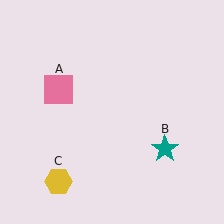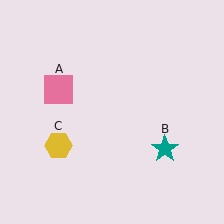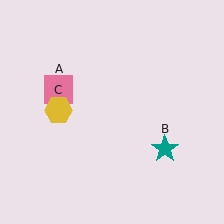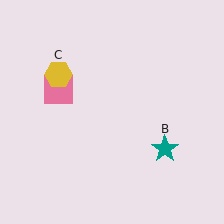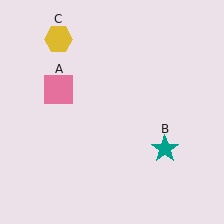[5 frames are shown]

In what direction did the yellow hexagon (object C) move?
The yellow hexagon (object C) moved up.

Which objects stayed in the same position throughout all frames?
Pink square (object A) and teal star (object B) remained stationary.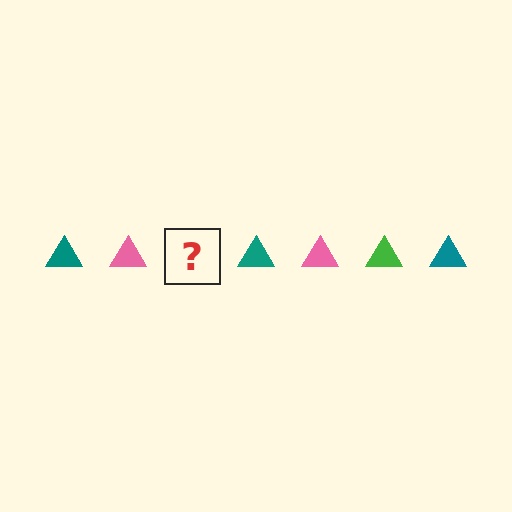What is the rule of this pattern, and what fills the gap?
The rule is that the pattern cycles through teal, pink, green triangles. The gap should be filled with a green triangle.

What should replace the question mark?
The question mark should be replaced with a green triangle.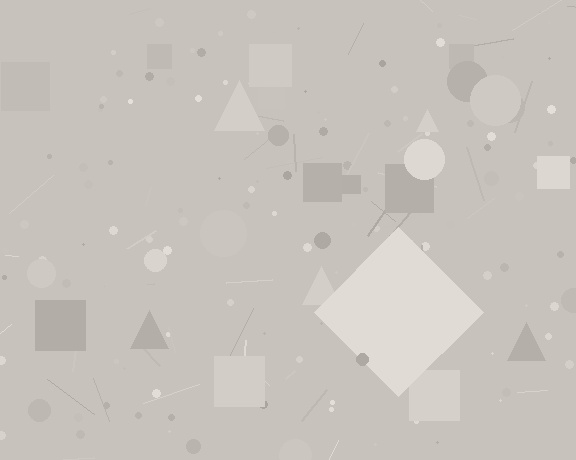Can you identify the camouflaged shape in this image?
The camouflaged shape is a diamond.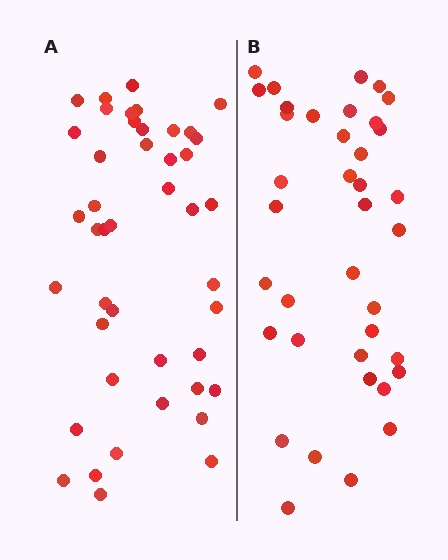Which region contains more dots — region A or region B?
Region A (the left region) has more dots.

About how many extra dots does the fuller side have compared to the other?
Region A has about 6 more dots than region B.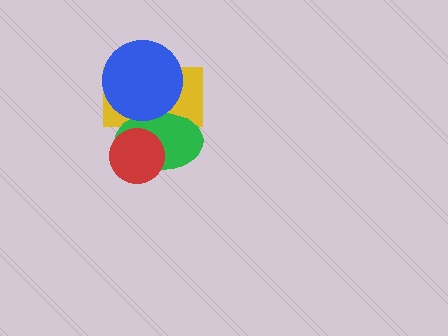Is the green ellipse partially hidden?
Yes, it is partially covered by another shape.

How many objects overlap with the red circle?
2 objects overlap with the red circle.